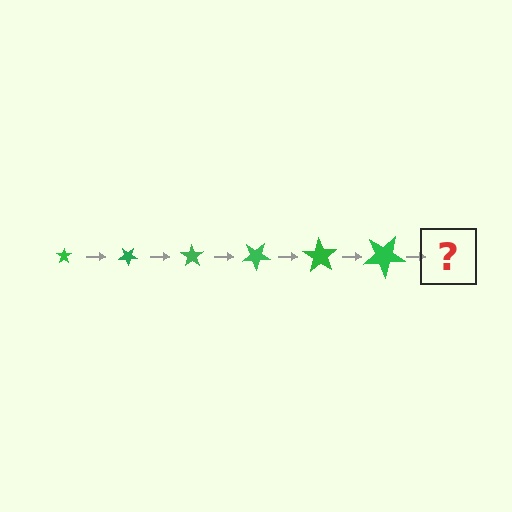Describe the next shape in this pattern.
It should be a star, larger than the previous one and rotated 210 degrees from the start.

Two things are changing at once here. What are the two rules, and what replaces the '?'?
The two rules are that the star grows larger each step and it rotates 35 degrees each step. The '?' should be a star, larger than the previous one and rotated 210 degrees from the start.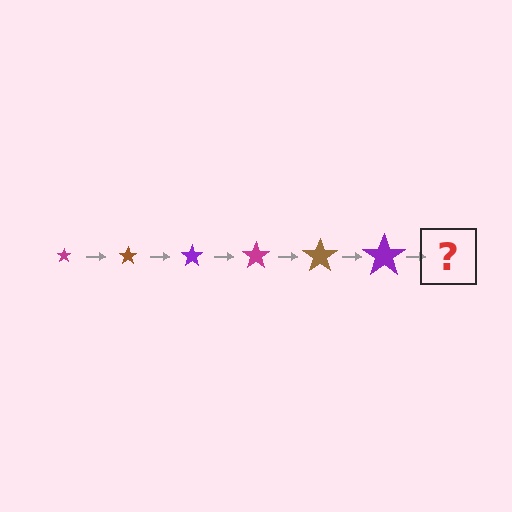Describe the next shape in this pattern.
It should be a magenta star, larger than the previous one.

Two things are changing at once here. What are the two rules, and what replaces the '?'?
The two rules are that the star grows larger each step and the color cycles through magenta, brown, and purple. The '?' should be a magenta star, larger than the previous one.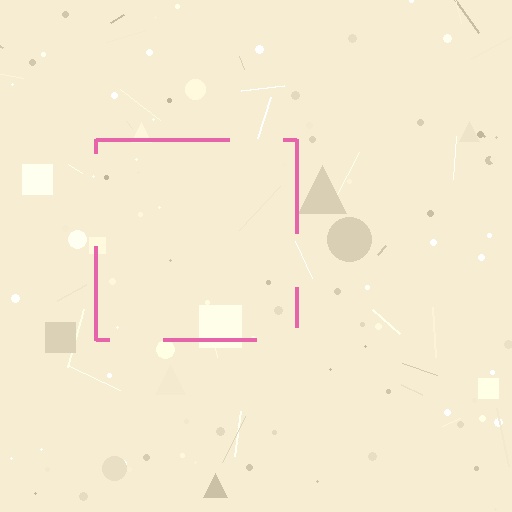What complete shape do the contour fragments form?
The contour fragments form a square.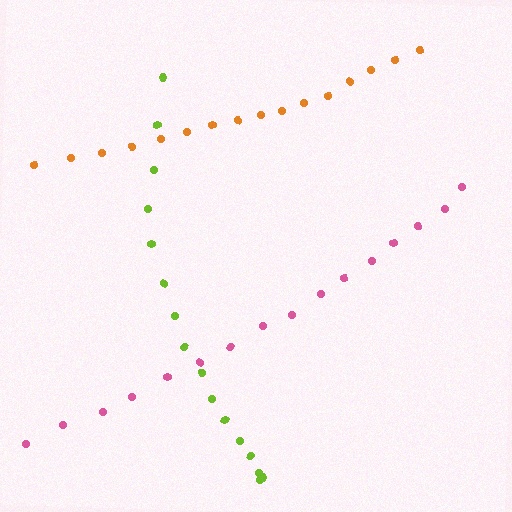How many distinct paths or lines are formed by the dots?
There are 3 distinct paths.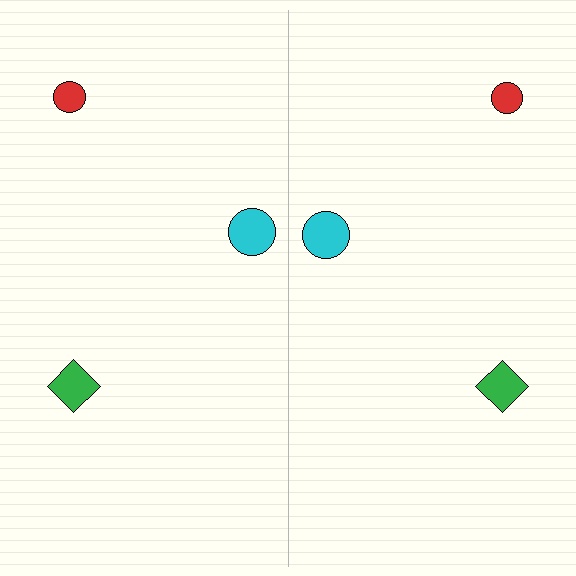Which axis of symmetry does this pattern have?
The pattern has a vertical axis of symmetry running through the center of the image.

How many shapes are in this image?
There are 6 shapes in this image.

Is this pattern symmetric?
Yes, this pattern has bilateral (reflection) symmetry.